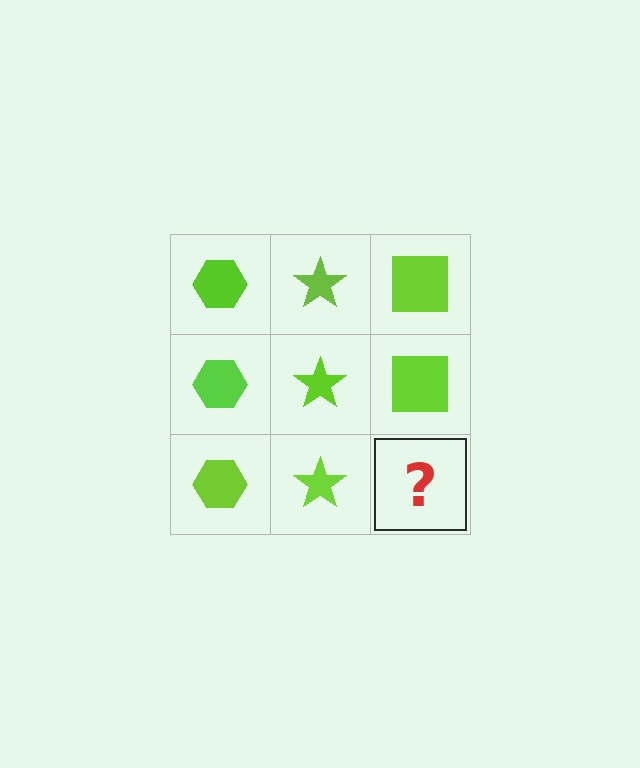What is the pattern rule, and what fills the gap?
The rule is that each column has a consistent shape. The gap should be filled with a lime square.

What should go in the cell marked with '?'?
The missing cell should contain a lime square.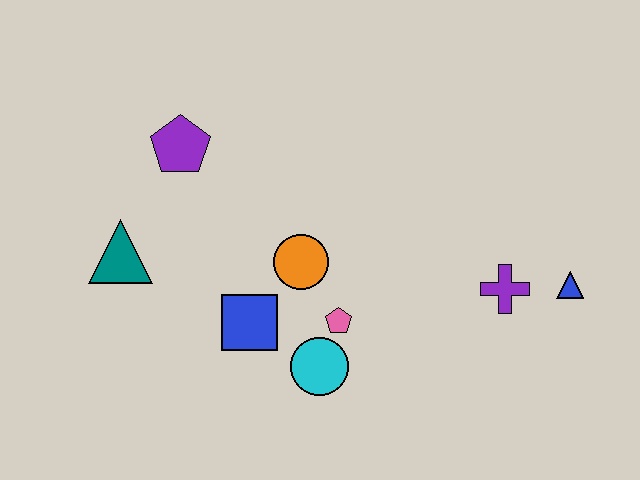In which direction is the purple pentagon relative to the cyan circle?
The purple pentagon is above the cyan circle.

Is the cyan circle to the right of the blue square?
Yes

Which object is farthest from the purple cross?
The teal triangle is farthest from the purple cross.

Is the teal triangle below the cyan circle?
No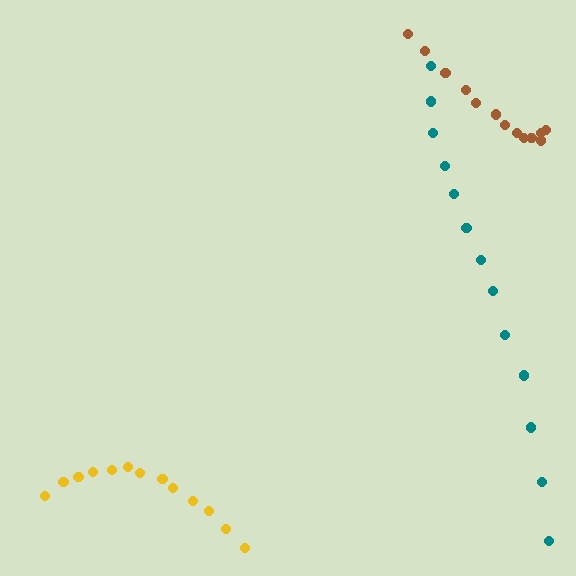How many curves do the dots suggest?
There are 3 distinct paths.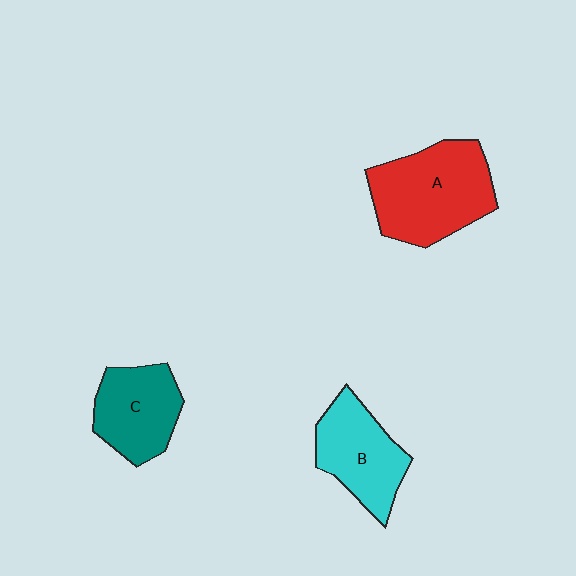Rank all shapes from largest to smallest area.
From largest to smallest: A (red), B (cyan), C (teal).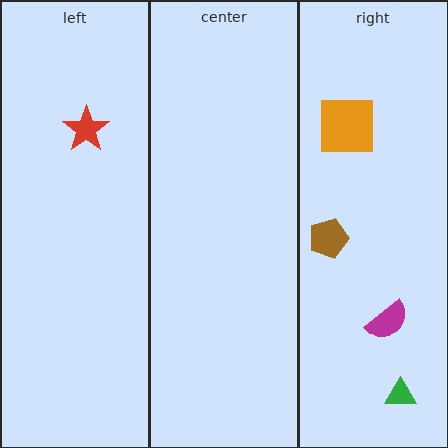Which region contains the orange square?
The right region.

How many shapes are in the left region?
1.